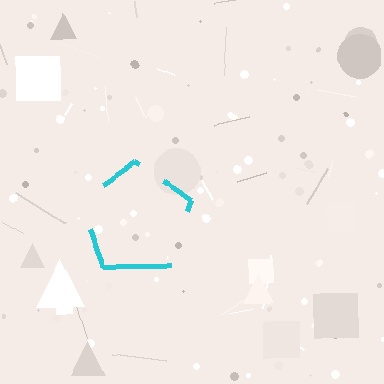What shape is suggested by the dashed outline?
The dashed outline suggests a pentagon.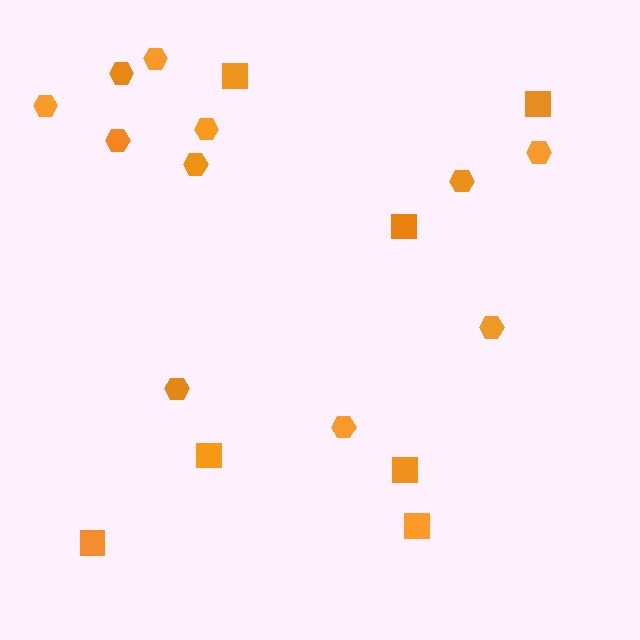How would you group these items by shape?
There are 2 groups: one group of squares (7) and one group of hexagons (11).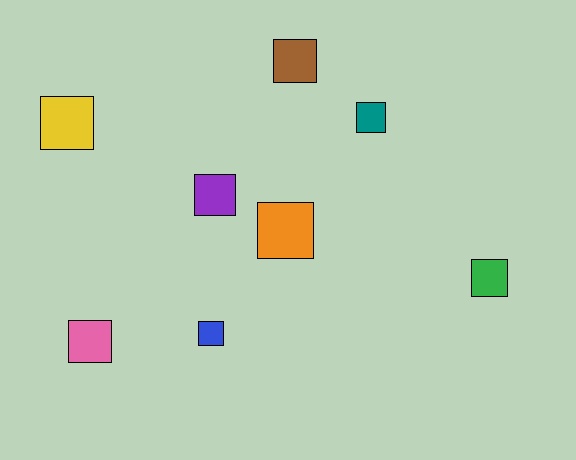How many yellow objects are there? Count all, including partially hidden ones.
There is 1 yellow object.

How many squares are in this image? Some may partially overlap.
There are 8 squares.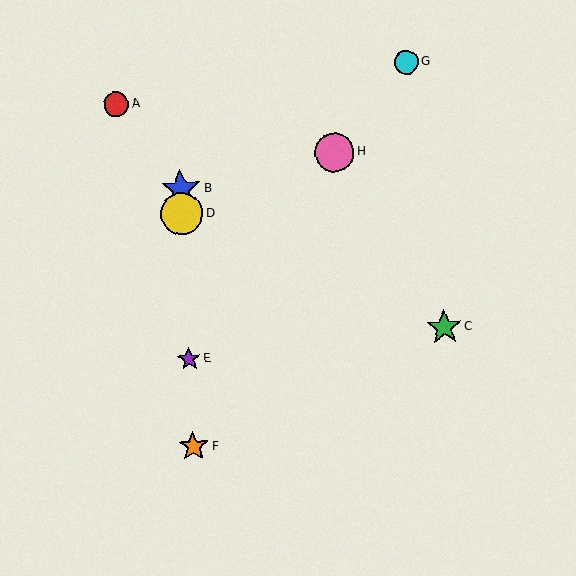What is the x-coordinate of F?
Object F is at x≈194.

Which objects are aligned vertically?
Objects B, D, E, F are aligned vertically.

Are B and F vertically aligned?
Yes, both are at x≈181.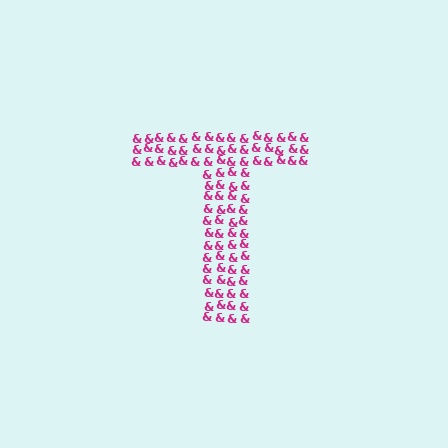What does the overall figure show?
The overall figure shows the letter T.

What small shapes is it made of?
It is made of small ampersands.